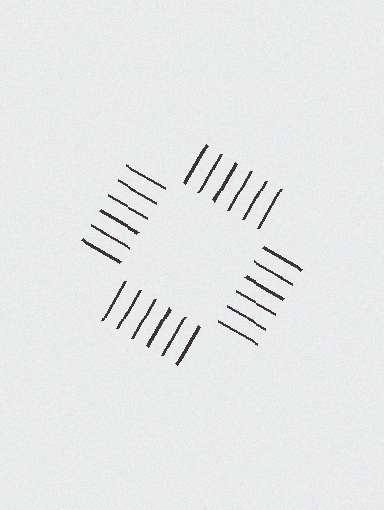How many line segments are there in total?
24 — 6 along each of the 4 edges.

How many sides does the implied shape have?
4 sides — the line-ends trace a square.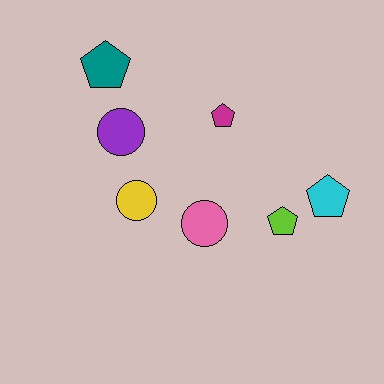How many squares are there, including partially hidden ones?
There are no squares.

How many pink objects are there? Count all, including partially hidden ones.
There is 1 pink object.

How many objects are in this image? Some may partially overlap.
There are 7 objects.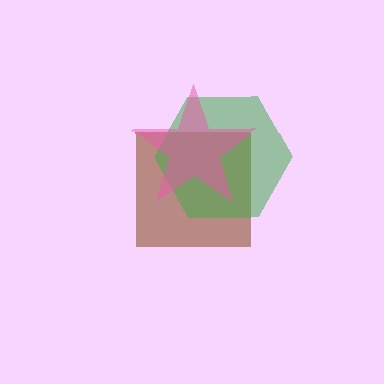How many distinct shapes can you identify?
There are 3 distinct shapes: a brown square, a green hexagon, a pink star.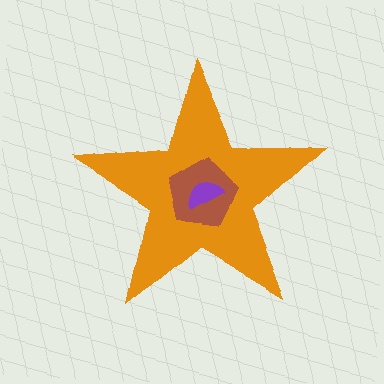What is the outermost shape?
The orange star.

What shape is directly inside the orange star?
The brown pentagon.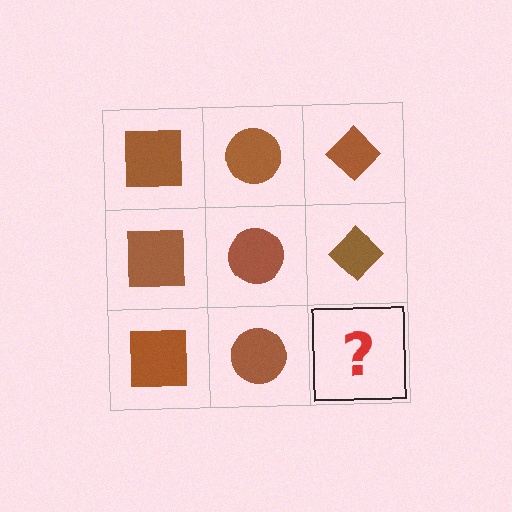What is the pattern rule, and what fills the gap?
The rule is that each column has a consistent shape. The gap should be filled with a brown diamond.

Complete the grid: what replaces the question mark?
The question mark should be replaced with a brown diamond.